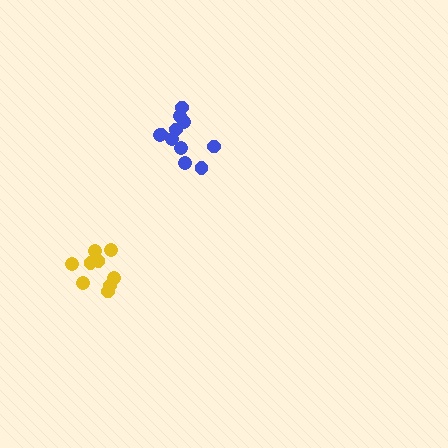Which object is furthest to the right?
The blue cluster is rightmost.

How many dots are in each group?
Group 1: 11 dots, Group 2: 9 dots (20 total).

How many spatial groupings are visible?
There are 2 spatial groupings.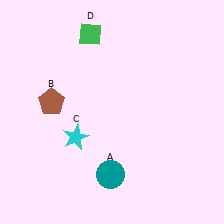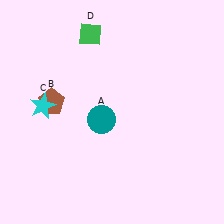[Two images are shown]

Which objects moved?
The objects that moved are: the teal circle (A), the cyan star (C).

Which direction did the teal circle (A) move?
The teal circle (A) moved up.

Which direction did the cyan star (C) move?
The cyan star (C) moved left.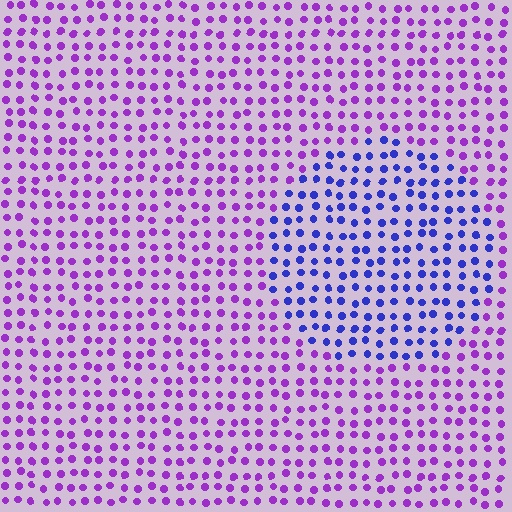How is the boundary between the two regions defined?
The boundary is defined purely by a slight shift in hue (about 46 degrees). Spacing, size, and orientation are identical on both sides.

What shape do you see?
I see a circle.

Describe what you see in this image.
The image is filled with small purple elements in a uniform arrangement. A circle-shaped region is visible where the elements are tinted to a slightly different hue, forming a subtle color boundary.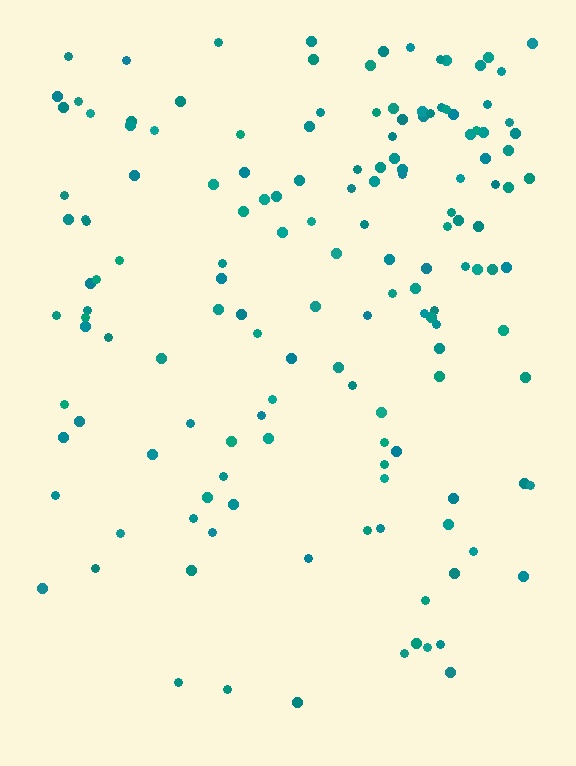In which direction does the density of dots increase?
From bottom to top, with the top side densest.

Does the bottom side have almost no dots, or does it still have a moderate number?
Still a moderate number, just noticeably fewer than the top.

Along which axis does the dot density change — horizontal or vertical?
Vertical.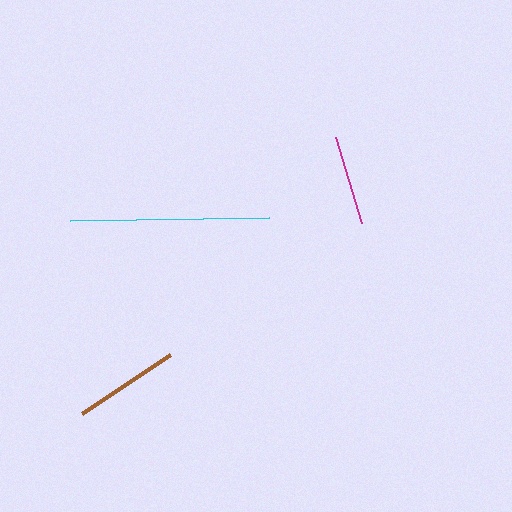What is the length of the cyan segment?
The cyan segment is approximately 200 pixels long.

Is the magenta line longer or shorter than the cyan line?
The cyan line is longer than the magenta line.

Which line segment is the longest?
The cyan line is the longest at approximately 200 pixels.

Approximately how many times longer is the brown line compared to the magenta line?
The brown line is approximately 1.2 times the length of the magenta line.